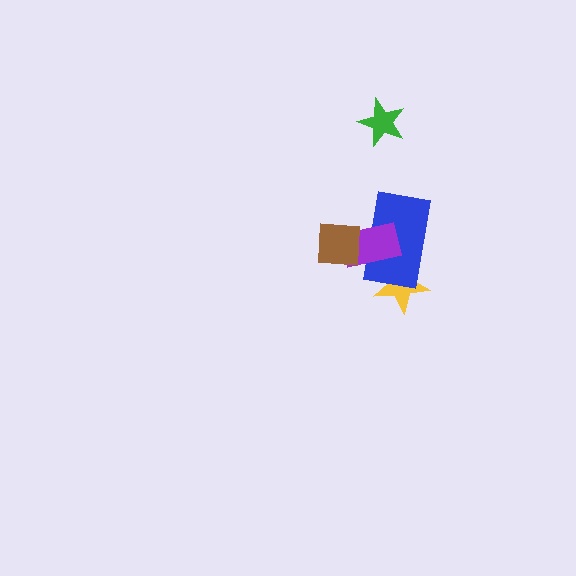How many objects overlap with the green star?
0 objects overlap with the green star.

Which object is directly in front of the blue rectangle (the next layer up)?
The purple rectangle is directly in front of the blue rectangle.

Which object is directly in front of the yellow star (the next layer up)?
The blue rectangle is directly in front of the yellow star.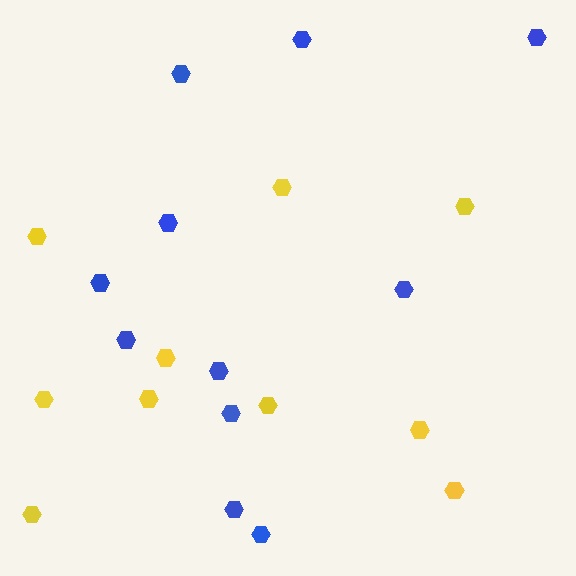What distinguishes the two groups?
There are 2 groups: one group of blue hexagons (11) and one group of yellow hexagons (10).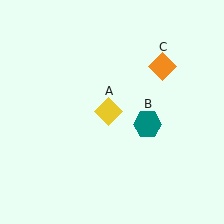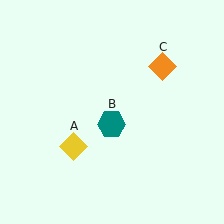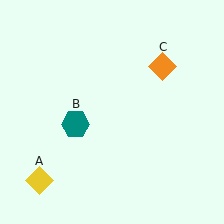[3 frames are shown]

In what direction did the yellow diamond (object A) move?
The yellow diamond (object A) moved down and to the left.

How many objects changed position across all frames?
2 objects changed position: yellow diamond (object A), teal hexagon (object B).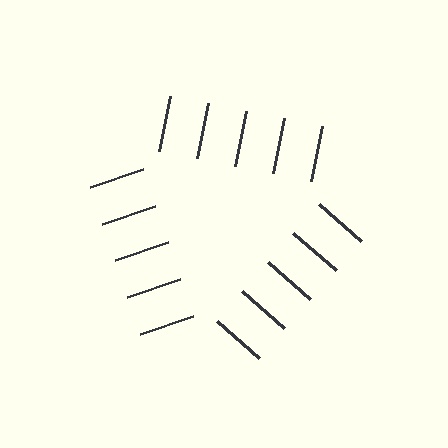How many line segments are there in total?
15 — 5 along each of the 3 edges.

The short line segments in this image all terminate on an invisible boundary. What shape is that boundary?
An illusory triangle — the line segments terminate on its edges but no continuous stroke is drawn.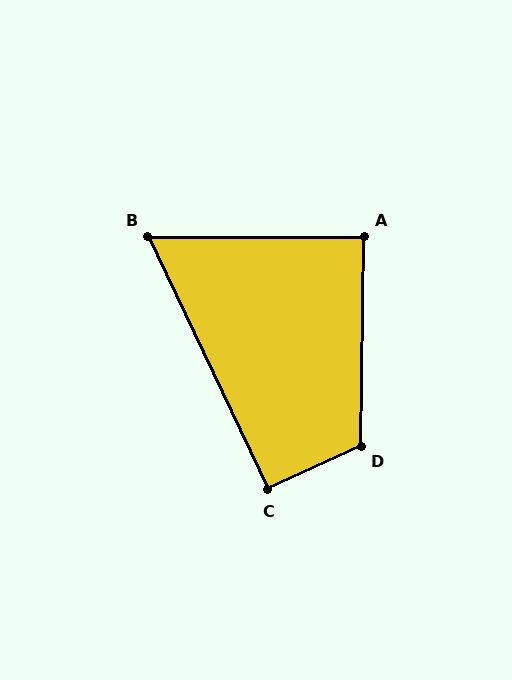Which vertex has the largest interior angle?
D, at approximately 115 degrees.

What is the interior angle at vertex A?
Approximately 89 degrees (approximately right).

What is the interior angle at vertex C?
Approximately 91 degrees (approximately right).